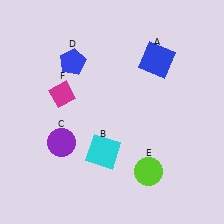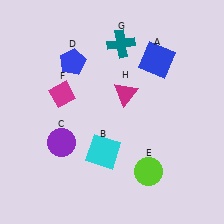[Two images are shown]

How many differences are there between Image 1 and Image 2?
There are 2 differences between the two images.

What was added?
A teal cross (G), a magenta triangle (H) were added in Image 2.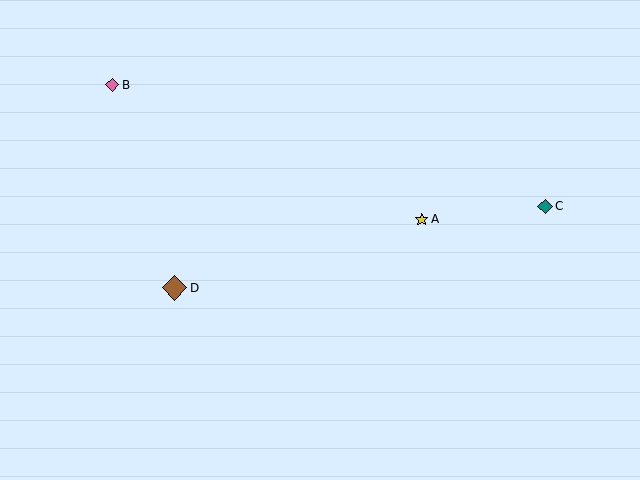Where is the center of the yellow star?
The center of the yellow star is at (422, 219).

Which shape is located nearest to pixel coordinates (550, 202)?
The teal diamond (labeled C) at (545, 206) is nearest to that location.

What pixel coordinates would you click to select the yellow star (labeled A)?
Click at (422, 219) to select the yellow star A.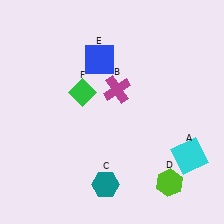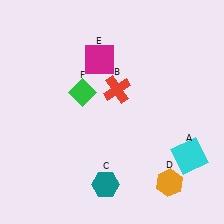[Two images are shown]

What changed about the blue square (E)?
In Image 1, E is blue. In Image 2, it changed to magenta.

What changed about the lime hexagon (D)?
In Image 1, D is lime. In Image 2, it changed to orange.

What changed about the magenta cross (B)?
In Image 1, B is magenta. In Image 2, it changed to red.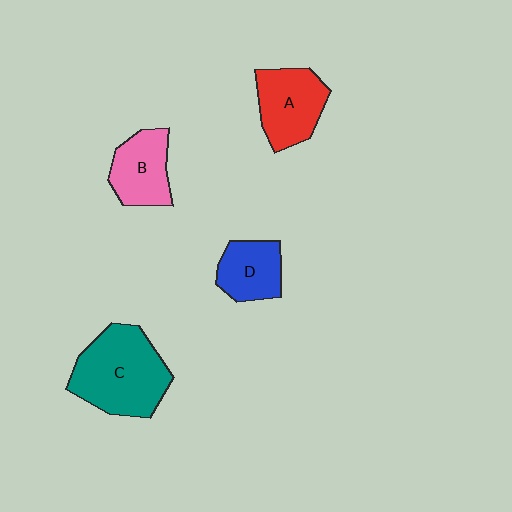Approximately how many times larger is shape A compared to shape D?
Approximately 1.3 times.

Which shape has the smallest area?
Shape D (blue).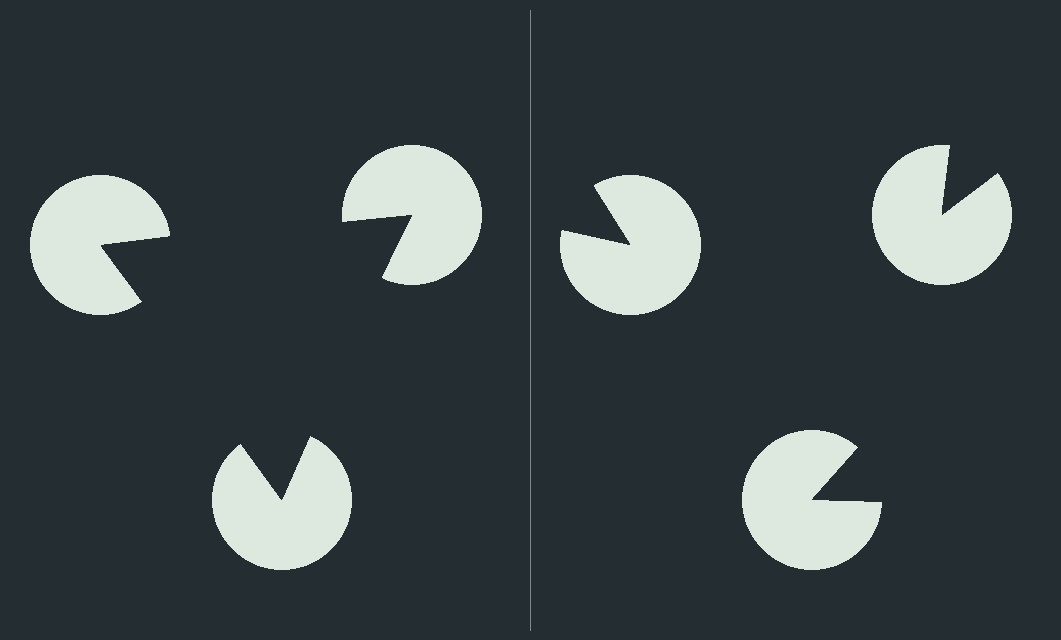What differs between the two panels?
The pac-man discs are positioned identically on both sides; only the wedge orientations differ. On the left they align to a triangle; on the right they are misaligned.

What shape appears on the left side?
An illusory triangle.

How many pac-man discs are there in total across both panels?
6 — 3 on each side.